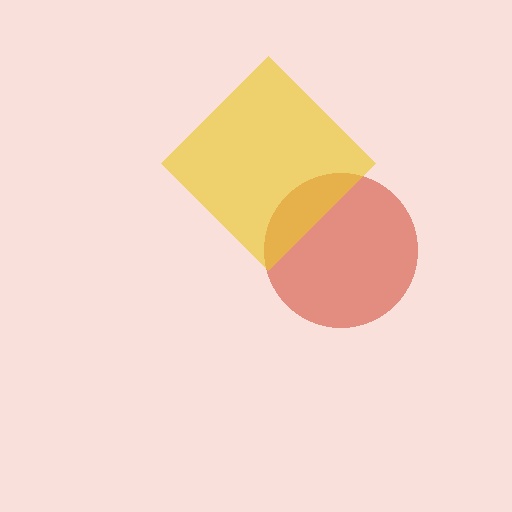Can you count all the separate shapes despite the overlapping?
Yes, there are 2 separate shapes.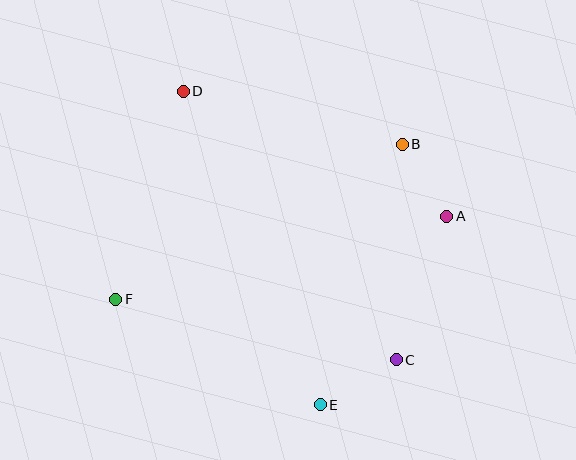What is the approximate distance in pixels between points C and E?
The distance between C and E is approximately 88 pixels.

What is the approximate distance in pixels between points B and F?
The distance between B and F is approximately 325 pixels.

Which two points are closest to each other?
Points A and B are closest to each other.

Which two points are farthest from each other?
Points C and D are farthest from each other.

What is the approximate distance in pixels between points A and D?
The distance between A and D is approximately 291 pixels.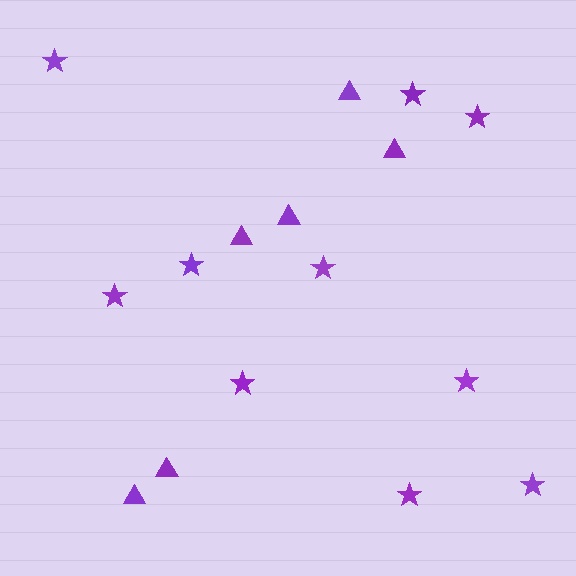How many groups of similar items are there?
There are 2 groups: one group of stars (10) and one group of triangles (6).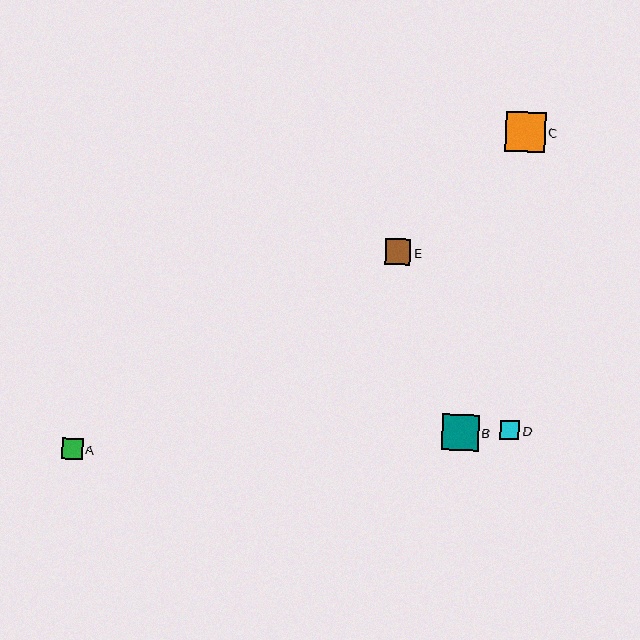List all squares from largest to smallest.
From largest to smallest: C, B, E, A, D.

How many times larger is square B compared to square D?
Square B is approximately 1.9 times the size of square D.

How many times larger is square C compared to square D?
Square C is approximately 2.1 times the size of square D.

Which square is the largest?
Square C is the largest with a size of approximately 40 pixels.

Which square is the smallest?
Square D is the smallest with a size of approximately 19 pixels.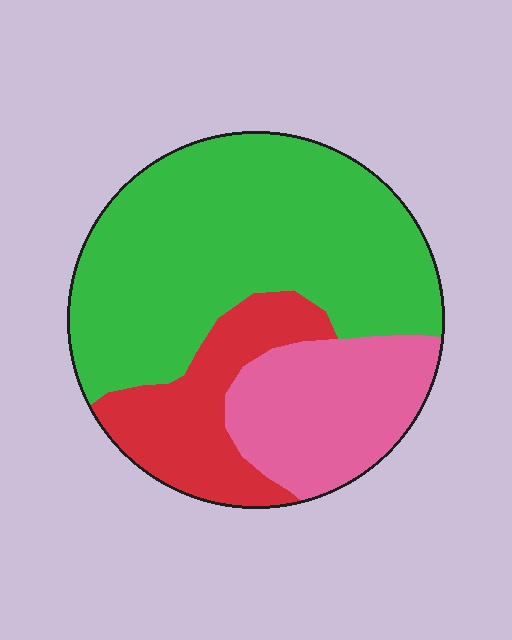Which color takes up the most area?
Green, at roughly 55%.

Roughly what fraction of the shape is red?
Red covers about 20% of the shape.